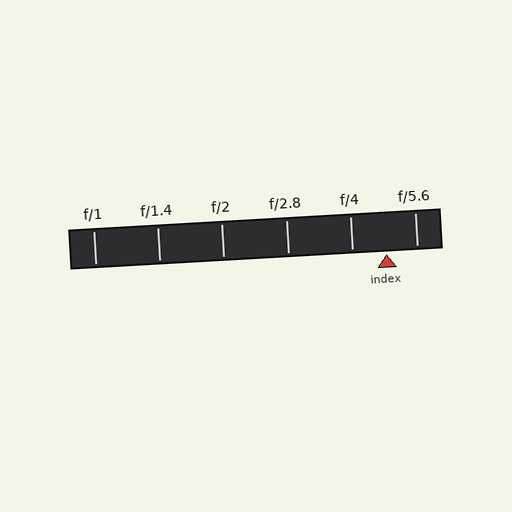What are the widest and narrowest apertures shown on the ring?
The widest aperture shown is f/1 and the narrowest is f/5.6.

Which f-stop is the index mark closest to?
The index mark is closest to f/5.6.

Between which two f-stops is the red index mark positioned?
The index mark is between f/4 and f/5.6.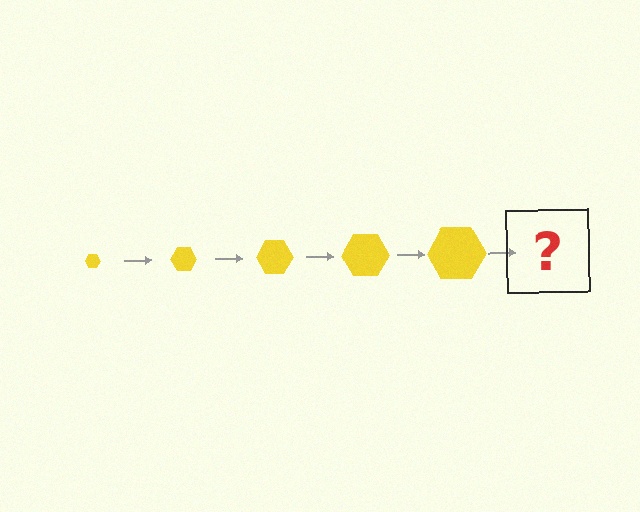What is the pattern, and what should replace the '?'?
The pattern is that the hexagon gets progressively larger each step. The '?' should be a yellow hexagon, larger than the previous one.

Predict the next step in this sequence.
The next step is a yellow hexagon, larger than the previous one.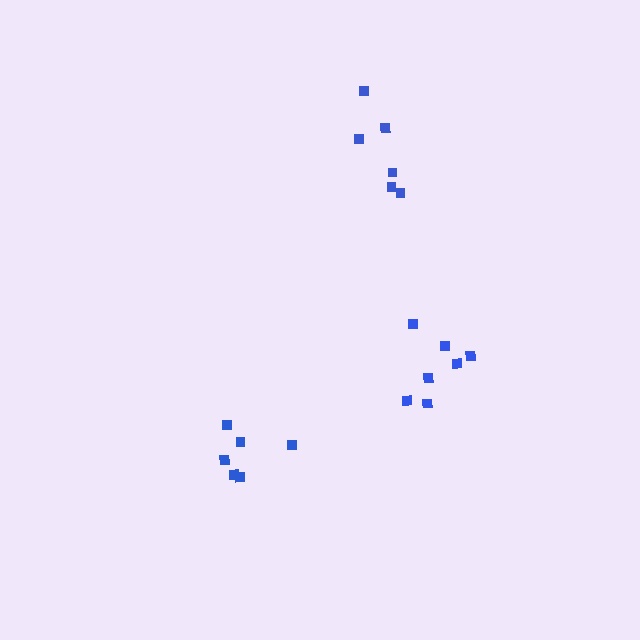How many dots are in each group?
Group 1: 6 dots, Group 2: 6 dots, Group 3: 8 dots (20 total).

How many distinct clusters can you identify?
There are 3 distinct clusters.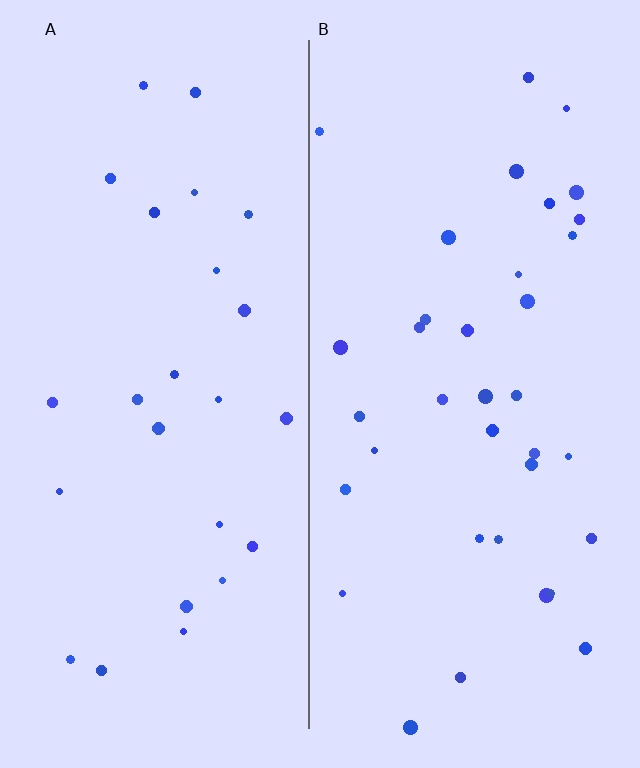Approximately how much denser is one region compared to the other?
Approximately 1.4× — region B over region A.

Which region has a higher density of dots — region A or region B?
B (the right).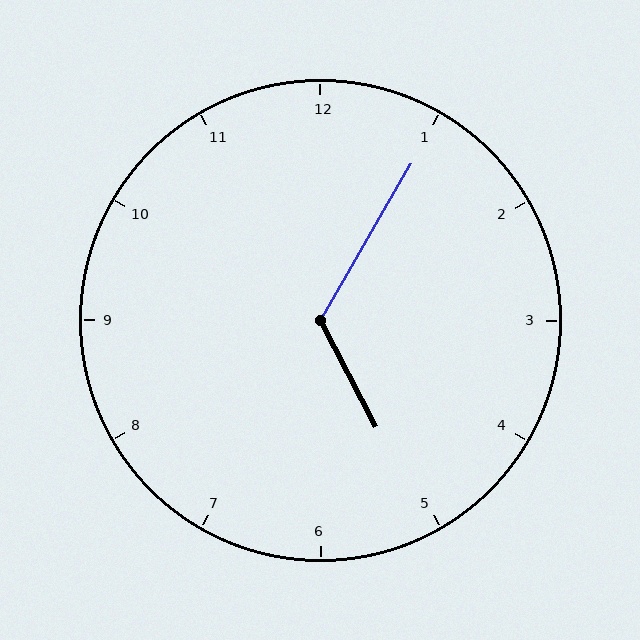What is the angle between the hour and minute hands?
Approximately 122 degrees.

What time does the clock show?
5:05.